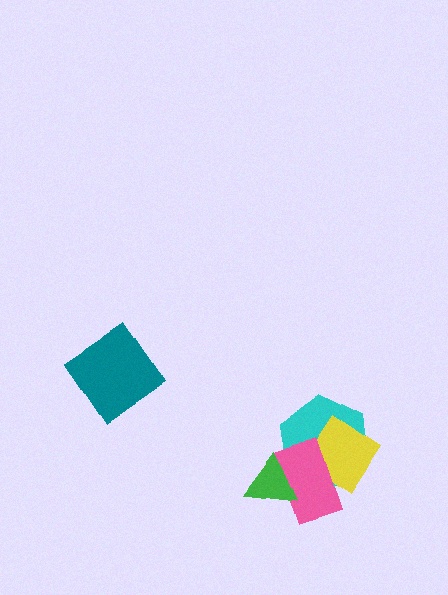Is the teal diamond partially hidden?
No, no other shape covers it.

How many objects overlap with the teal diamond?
0 objects overlap with the teal diamond.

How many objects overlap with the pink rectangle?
3 objects overlap with the pink rectangle.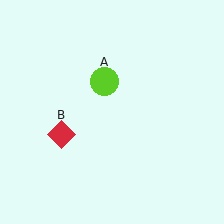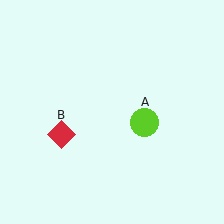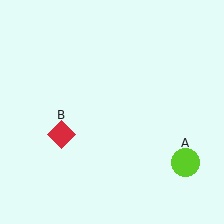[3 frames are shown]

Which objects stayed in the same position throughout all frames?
Red diamond (object B) remained stationary.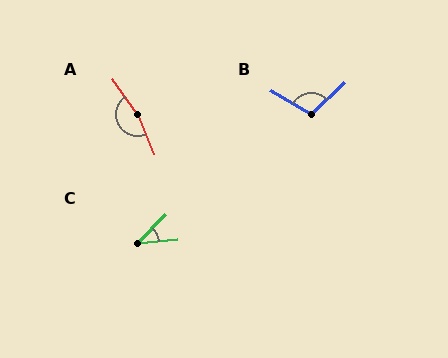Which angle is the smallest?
C, at approximately 40 degrees.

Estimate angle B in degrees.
Approximately 106 degrees.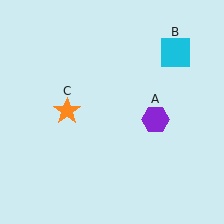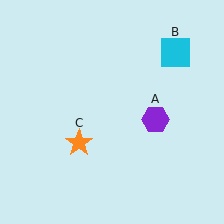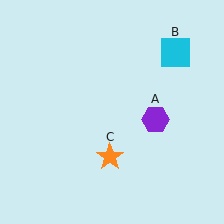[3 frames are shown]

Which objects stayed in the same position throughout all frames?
Purple hexagon (object A) and cyan square (object B) remained stationary.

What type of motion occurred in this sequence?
The orange star (object C) rotated counterclockwise around the center of the scene.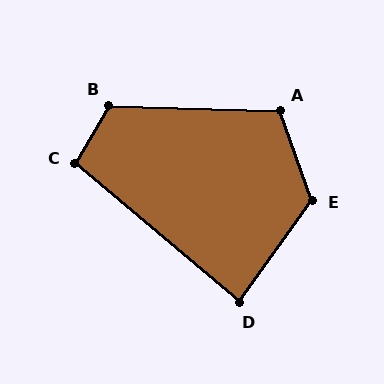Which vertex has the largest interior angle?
E, at approximately 125 degrees.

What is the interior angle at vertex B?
Approximately 118 degrees (obtuse).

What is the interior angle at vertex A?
Approximately 111 degrees (obtuse).